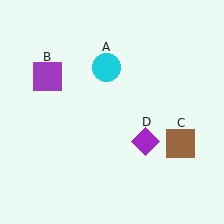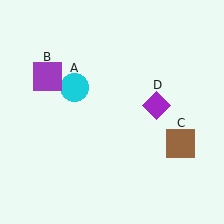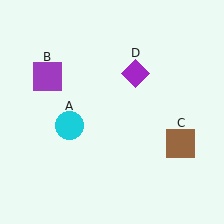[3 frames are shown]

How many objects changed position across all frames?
2 objects changed position: cyan circle (object A), purple diamond (object D).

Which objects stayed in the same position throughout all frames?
Purple square (object B) and brown square (object C) remained stationary.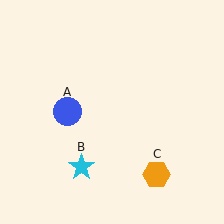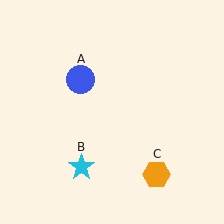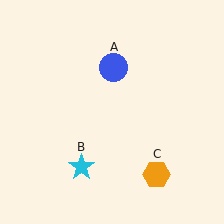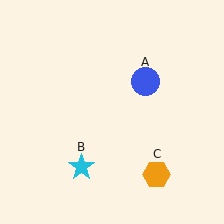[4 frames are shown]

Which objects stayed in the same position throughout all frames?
Cyan star (object B) and orange hexagon (object C) remained stationary.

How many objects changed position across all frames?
1 object changed position: blue circle (object A).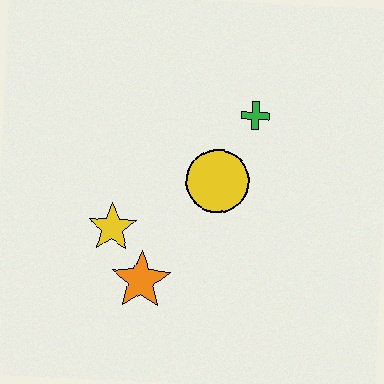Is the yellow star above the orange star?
Yes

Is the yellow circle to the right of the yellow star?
Yes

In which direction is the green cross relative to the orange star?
The green cross is above the orange star.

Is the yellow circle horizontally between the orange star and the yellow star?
No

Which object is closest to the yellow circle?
The green cross is closest to the yellow circle.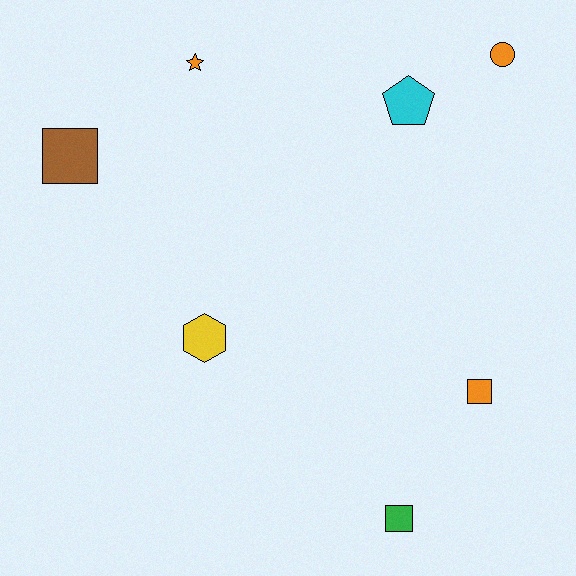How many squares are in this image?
There are 3 squares.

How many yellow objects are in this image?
There is 1 yellow object.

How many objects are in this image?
There are 7 objects.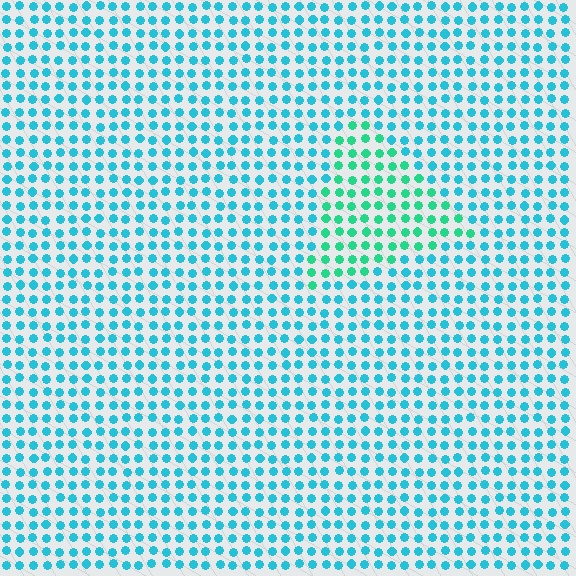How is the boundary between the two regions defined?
The boundary is defined purely by a slight shift in hue (about 34 degrees). Spacing, size, and orientation are identical on both sides.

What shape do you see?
I see a triangle.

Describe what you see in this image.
The image is filled with small cyan elements in a uniform arrangement. A triangle-shaped region is visible where the elements are tinted to a slightly different hue, forming a subtle color boundary.